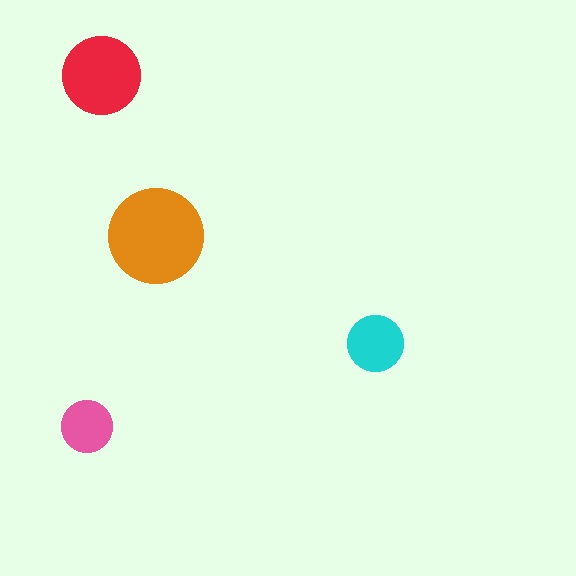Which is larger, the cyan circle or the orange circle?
The orange one.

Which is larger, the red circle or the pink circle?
The red one.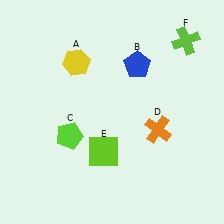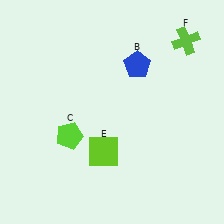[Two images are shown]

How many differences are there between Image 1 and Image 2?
There are 2 differences between the two images.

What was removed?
The yellow hexagon (A), the orange cross (D) were removed in Image 2.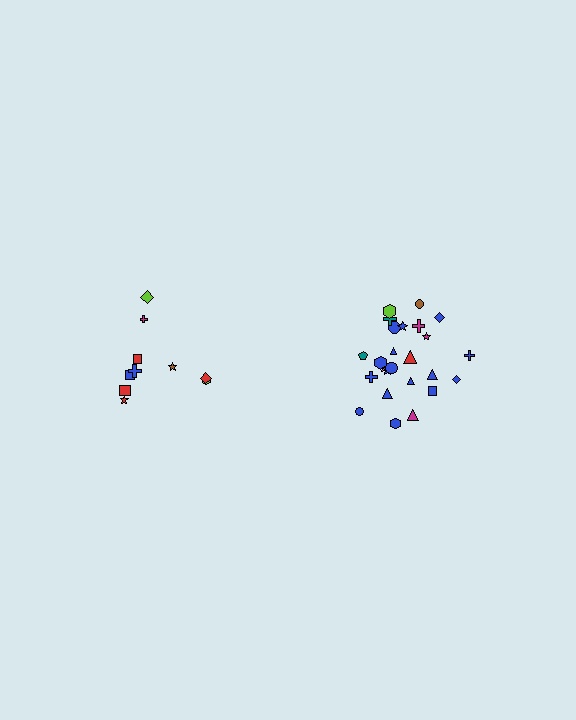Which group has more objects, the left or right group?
The right group.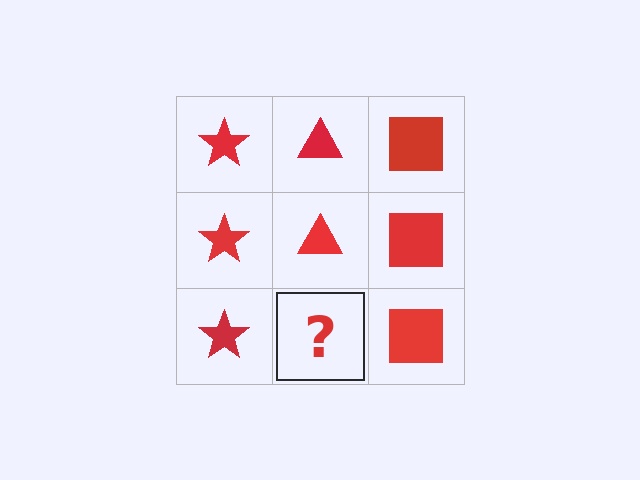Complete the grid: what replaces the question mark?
The question mark should be replaced with a red triangle.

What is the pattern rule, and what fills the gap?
The rule is that each column has a consistent shape. The gap should be filled with a red triangle.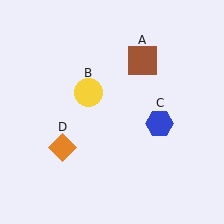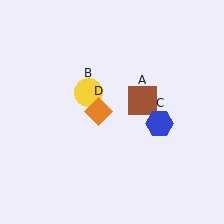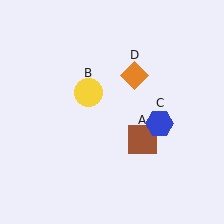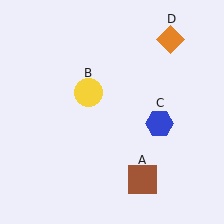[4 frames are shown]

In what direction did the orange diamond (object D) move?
The orange diamond (object D) moved up and to the right.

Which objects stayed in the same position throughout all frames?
Yellow circle (object B) and blue hexagon (object C) remained stationary.